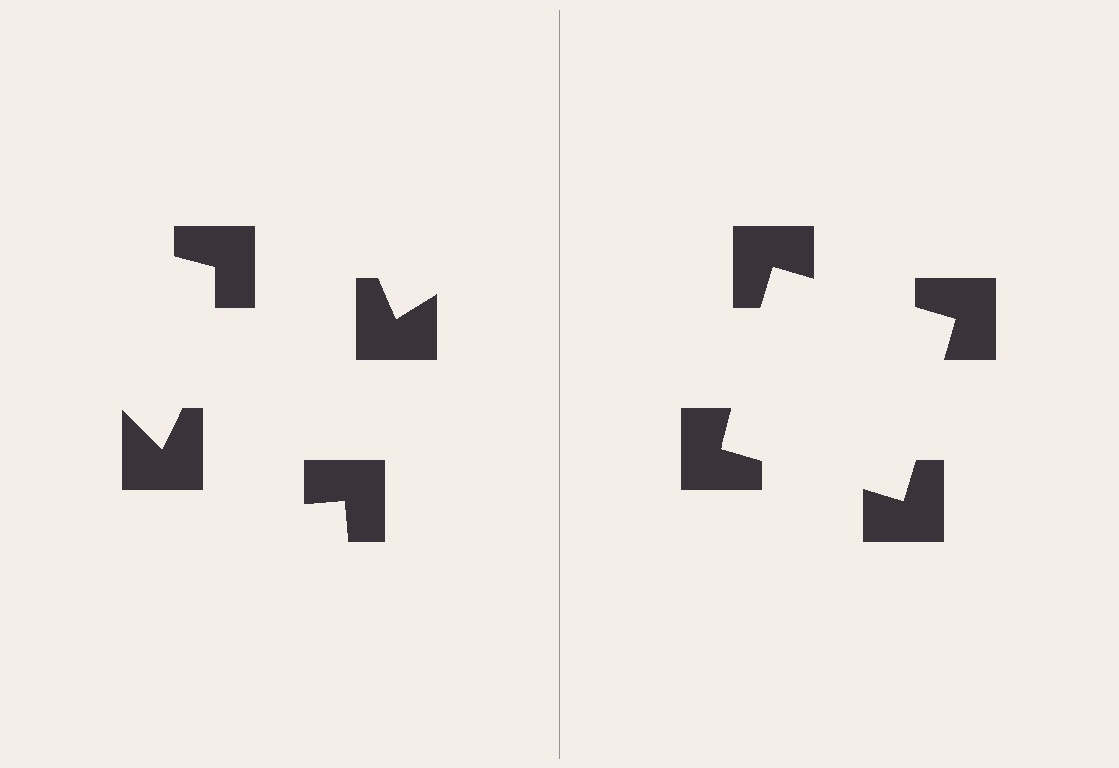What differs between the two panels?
The notched squares are positioned identically on both sides; only the wedge orientations differ. On the right they align to a square; on the left they are misaligned.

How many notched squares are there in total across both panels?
8 — 4 on each side.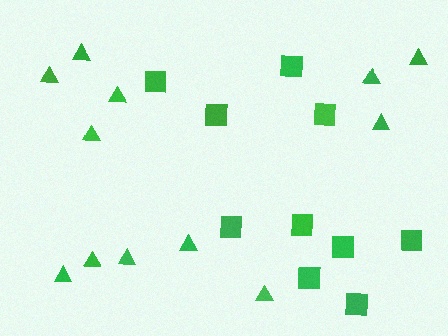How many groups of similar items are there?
There are 2 groups: one group of squares (10) and one group of triangles (12).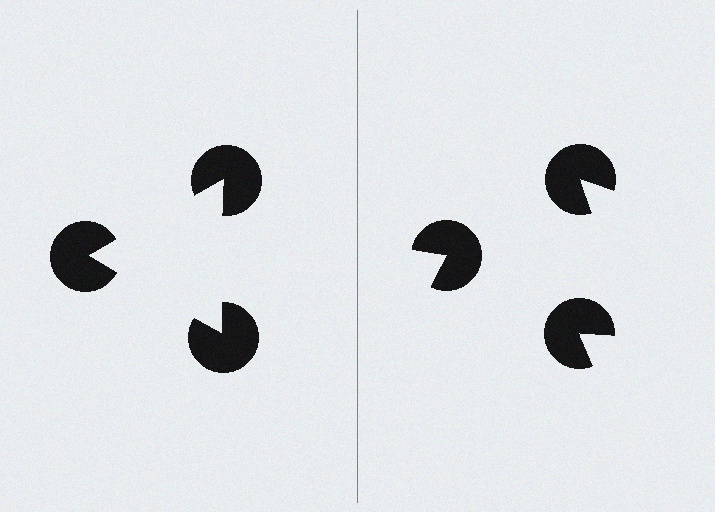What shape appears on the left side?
An illusory triangle.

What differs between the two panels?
The pac-man discs are positioned identically on both sides; only the wedge orientations differ. On the left they align to a triangle; on the right they are misaligned.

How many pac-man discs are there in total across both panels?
6 — 3 on each side.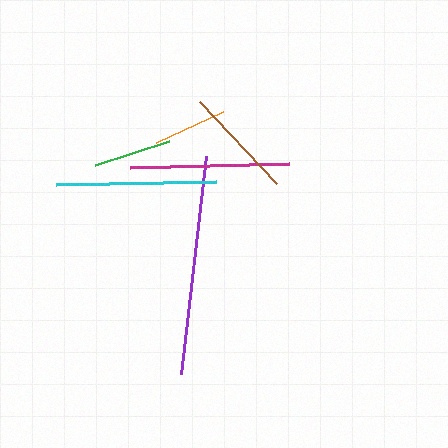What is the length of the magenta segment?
The magenta segment is approximately 159 pixels long.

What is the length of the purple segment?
The purple segment is approximately 220 pixels long.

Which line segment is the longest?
The purple line is the longest at approximately 220 pixels.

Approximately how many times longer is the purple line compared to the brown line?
The purple line is approximately 1.9 times the length of the brown line.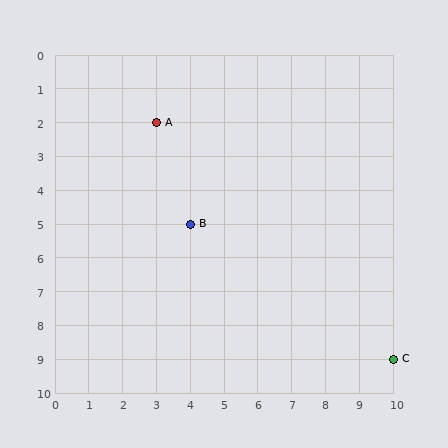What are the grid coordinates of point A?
Point A is at grid coordinates (3, 2).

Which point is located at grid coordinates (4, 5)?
Point B is at (4, 5).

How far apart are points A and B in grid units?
Points A and B are 1 column and 3 rows apart (about 3.2 grid units diagonally).